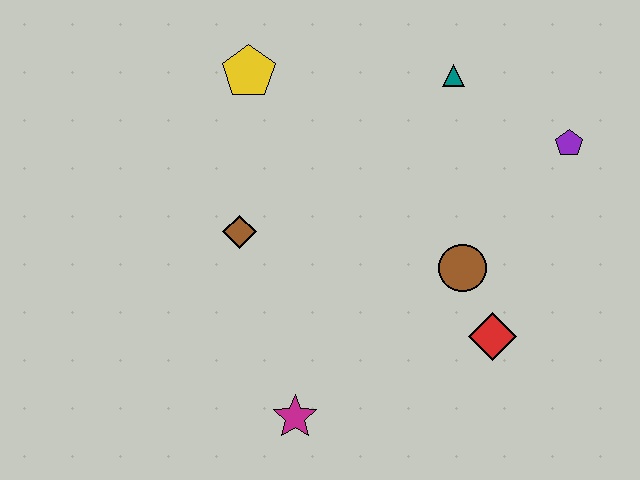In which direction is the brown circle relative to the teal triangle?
The brown circle is below the teal triangle.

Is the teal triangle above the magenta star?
Yes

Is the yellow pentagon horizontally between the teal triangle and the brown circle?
No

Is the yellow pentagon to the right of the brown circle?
No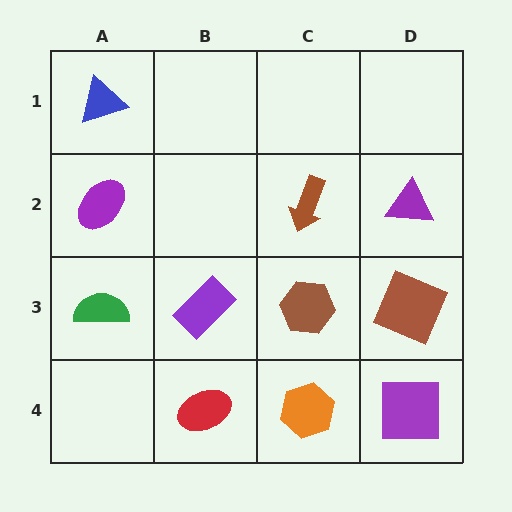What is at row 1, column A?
A blue triangle.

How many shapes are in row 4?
3 shapes.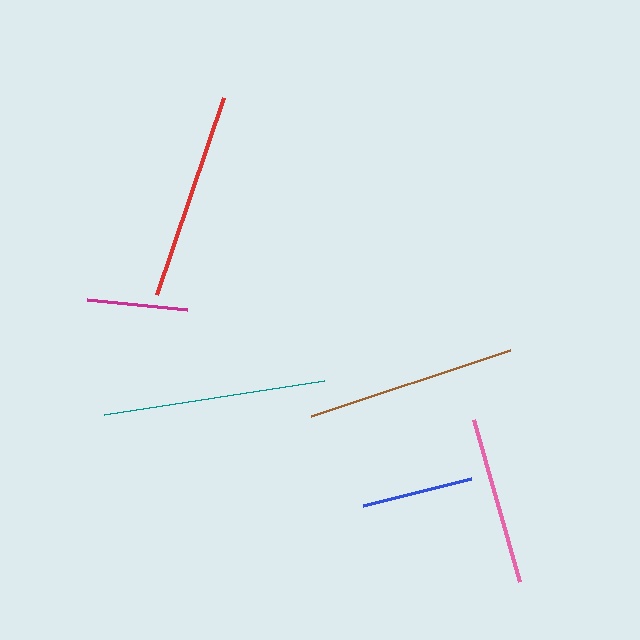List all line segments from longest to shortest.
From longest to shortest: teal, brown, red, pink, blue, magenta.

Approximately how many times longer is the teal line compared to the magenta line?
The teal line is approximately 2.2 times the length of the magenta line.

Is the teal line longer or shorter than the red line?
The teal line is longer than the red line.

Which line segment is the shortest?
The magenta line is the shortest at approximately 101 pixels.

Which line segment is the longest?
The teal line is the longest at approximately 223 pixels.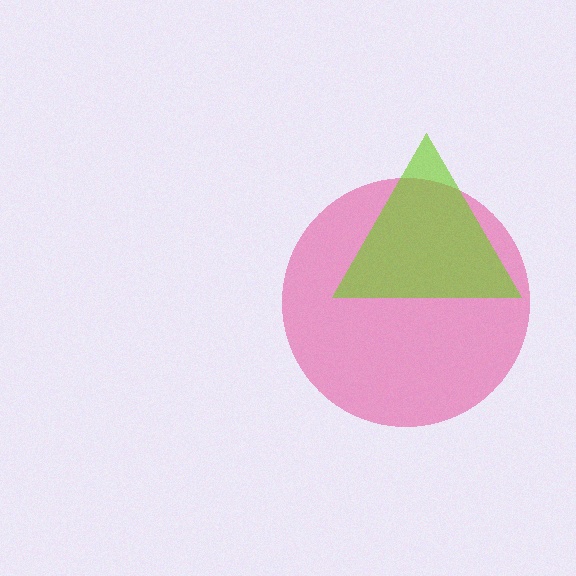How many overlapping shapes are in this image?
There are 2 overlapping shapes in the image.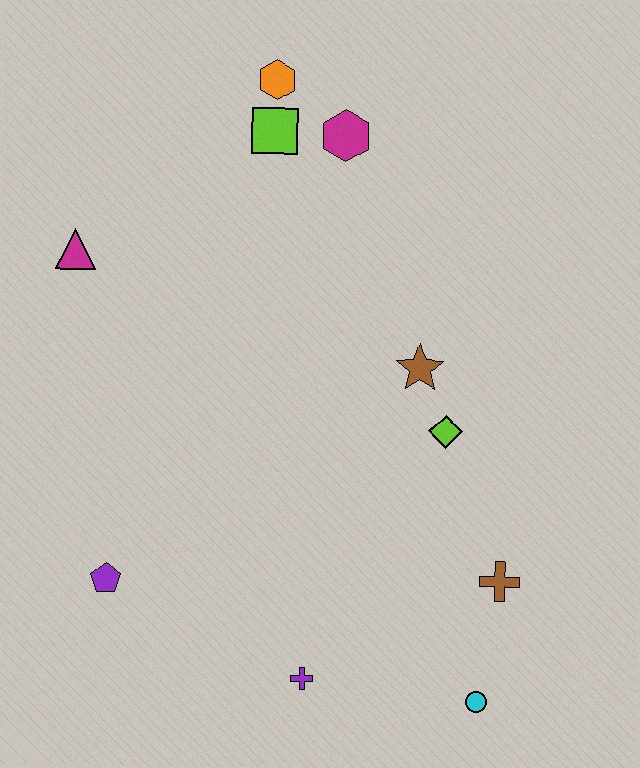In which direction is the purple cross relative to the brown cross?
The purple cross is to the left of the brown cross.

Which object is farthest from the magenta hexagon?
The cyan circle is farthest from the magenta hexagon.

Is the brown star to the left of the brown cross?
Yes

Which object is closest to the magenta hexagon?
The lime square is closest to the magenta hexagon.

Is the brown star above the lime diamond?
Yes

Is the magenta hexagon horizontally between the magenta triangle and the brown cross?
Yes